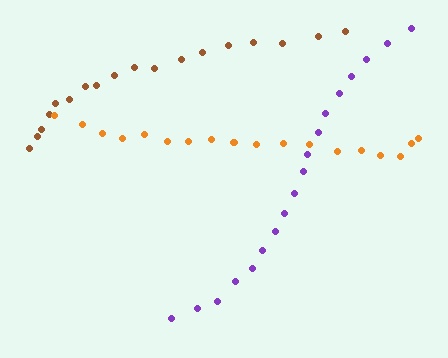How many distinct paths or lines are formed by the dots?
There are 3 distinct paths.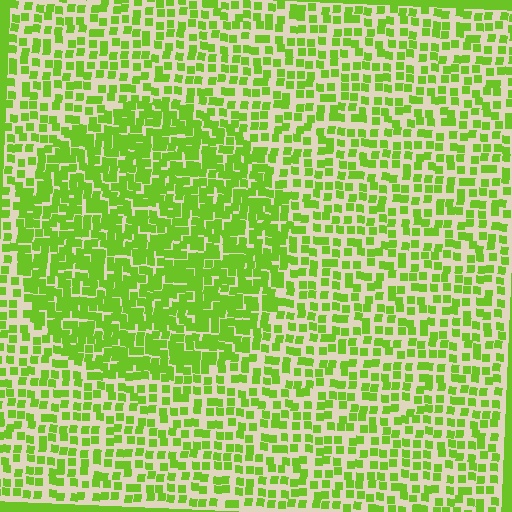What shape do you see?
I see a circle.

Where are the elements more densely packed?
The elements are more densely packed inside the circle boundary.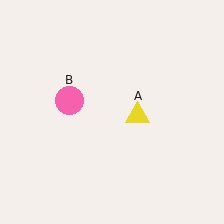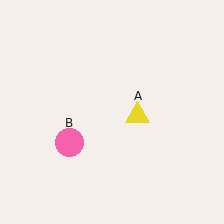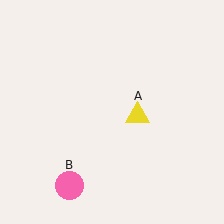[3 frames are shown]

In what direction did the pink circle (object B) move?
The pink circle (object B) moved down.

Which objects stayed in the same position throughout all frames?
Yellow triangle (object A) remained stationary.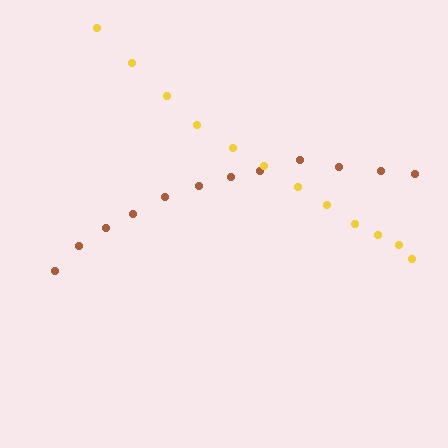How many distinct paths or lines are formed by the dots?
There are 2 distinct paths.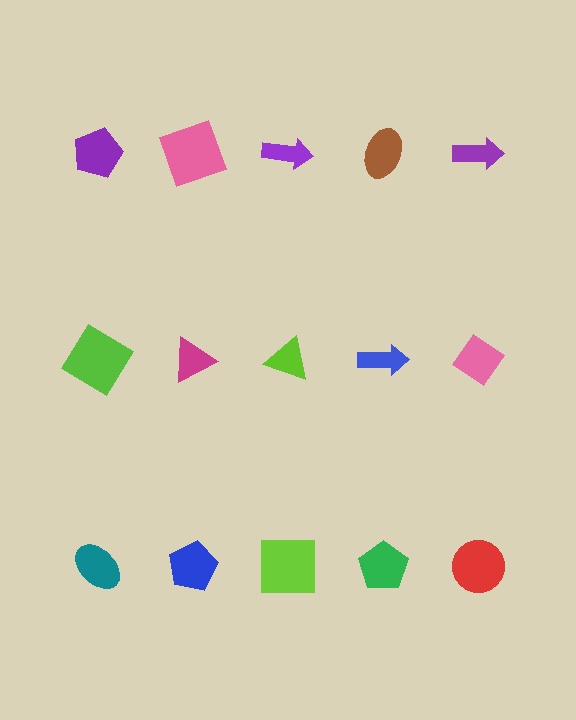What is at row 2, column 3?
A lime triangle.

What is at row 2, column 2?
A magenta triangle.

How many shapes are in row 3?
5 shapes.